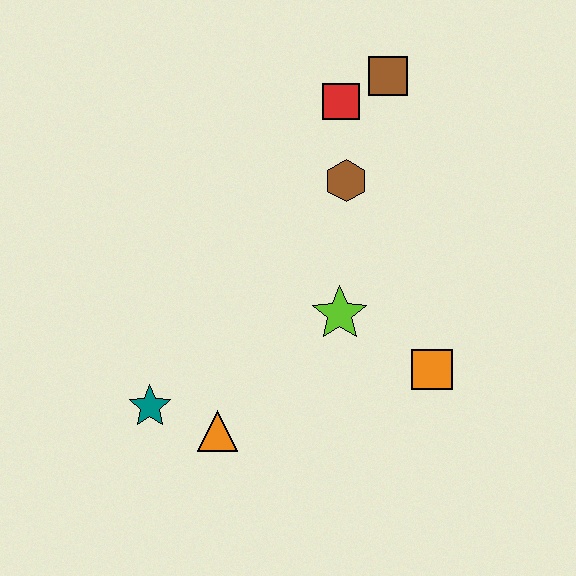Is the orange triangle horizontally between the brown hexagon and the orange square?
No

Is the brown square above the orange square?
Yes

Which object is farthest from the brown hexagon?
The teal star is farthest from the brown hexagon.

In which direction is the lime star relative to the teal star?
The lime star is to the right of the teal star.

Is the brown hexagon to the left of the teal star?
No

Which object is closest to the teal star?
The orange triangle is closest to the teal star.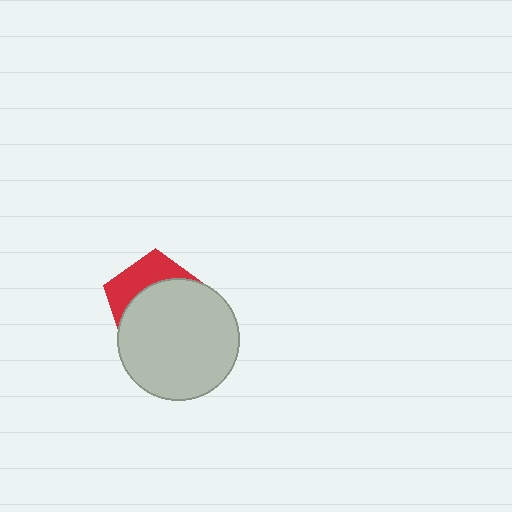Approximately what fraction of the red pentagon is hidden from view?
Roughly 65% of the red pentagon is hidden behind the light gray circle.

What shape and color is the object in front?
The object in front is a light gray circle.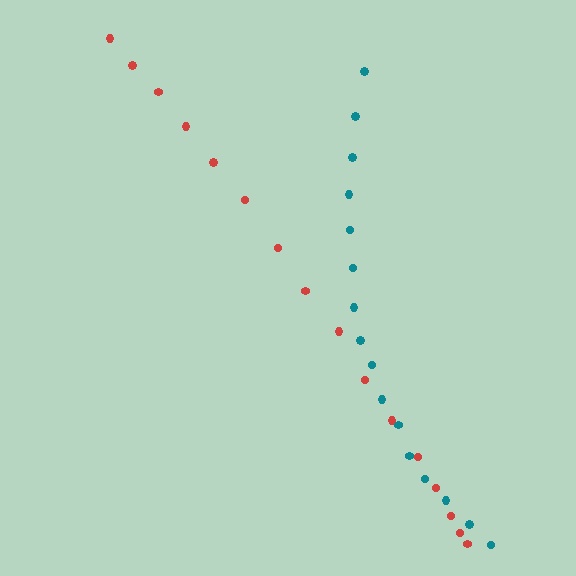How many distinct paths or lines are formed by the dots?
There are 2 distinct paths.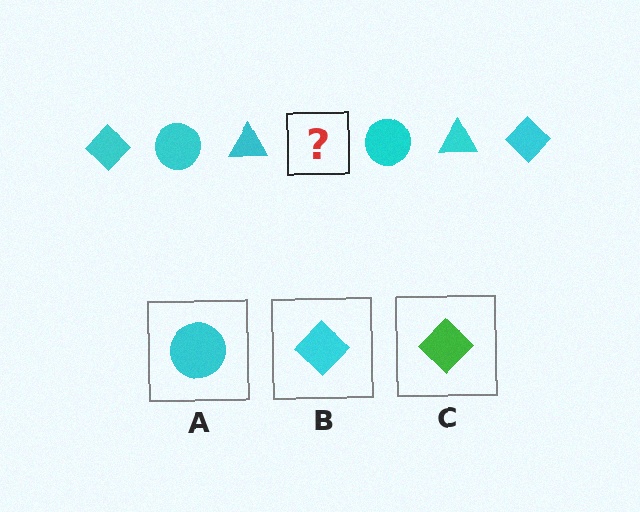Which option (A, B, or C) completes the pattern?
B.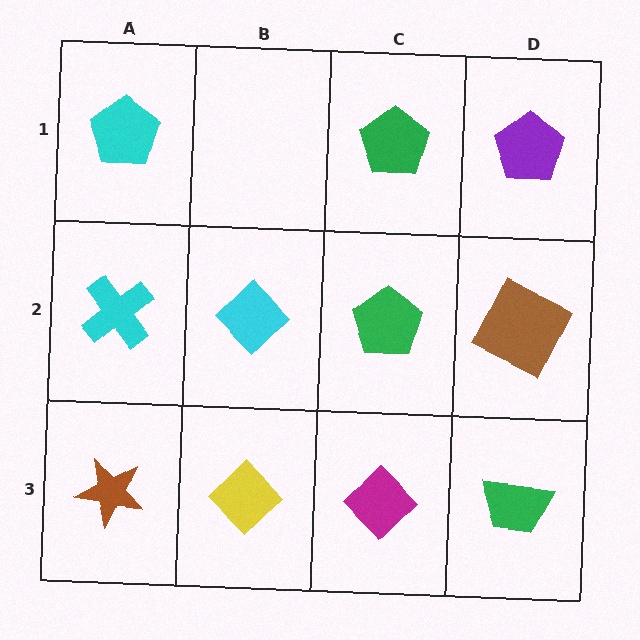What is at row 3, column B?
A yellow diamond.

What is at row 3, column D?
A green trapezoid.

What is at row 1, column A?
A cyan pentagon.